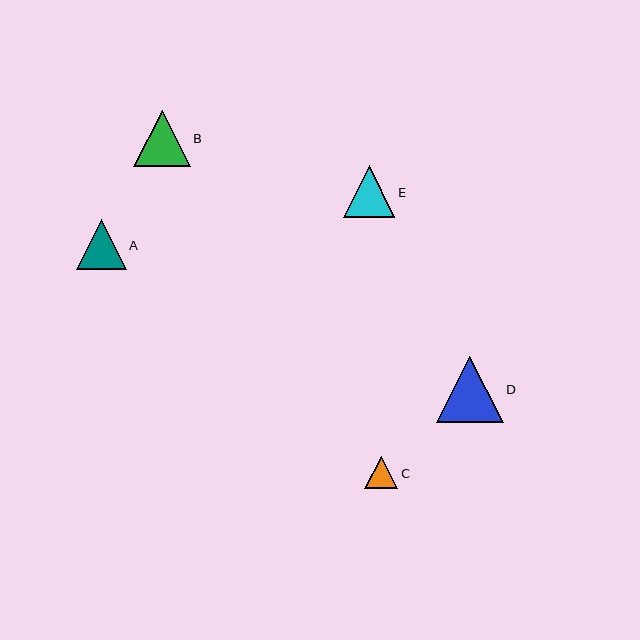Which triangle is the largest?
Triangle D is the largest with a size of approximately 66 pixels.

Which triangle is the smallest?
Triangle C is the smallest with a size of approximately 33 pixels.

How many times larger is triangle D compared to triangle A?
Triangle D is approximately 1.3 times the size of triangle A.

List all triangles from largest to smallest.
From largest to smallest: D, B, E, A, C.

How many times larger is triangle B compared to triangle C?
Triangle B is approximately 1.7 times the size of triangle C.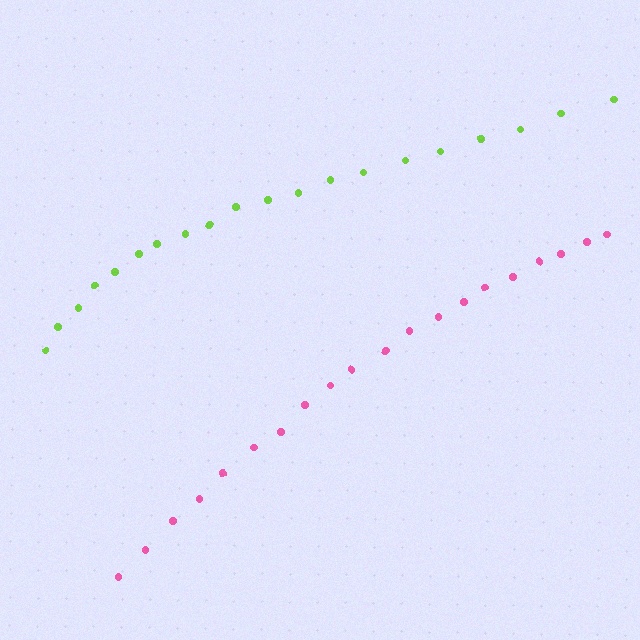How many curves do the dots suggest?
There are 2 distinct paths.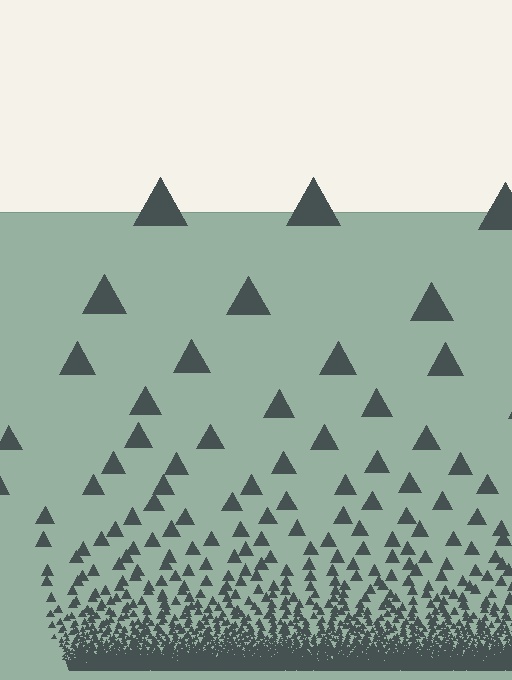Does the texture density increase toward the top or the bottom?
Density increases toward the bottom.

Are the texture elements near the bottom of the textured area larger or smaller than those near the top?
Smaller. The gradient is inverted — elements near the bottom are smaller and denser.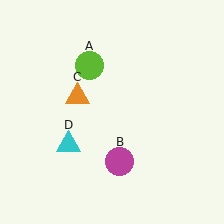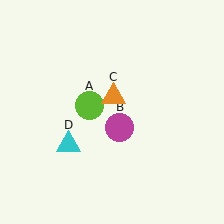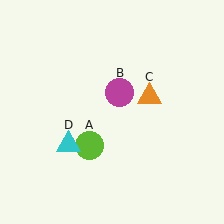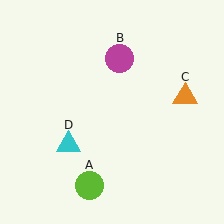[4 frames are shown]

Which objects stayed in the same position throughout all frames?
Cyan triangle (object D) remained stationary.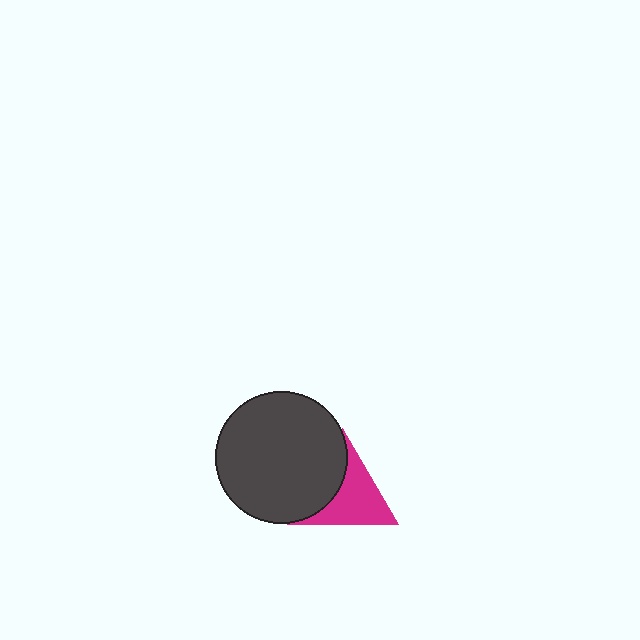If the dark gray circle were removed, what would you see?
You would see the complete magenta triangle.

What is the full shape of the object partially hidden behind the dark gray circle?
The partially hidden object is a magenta triangle.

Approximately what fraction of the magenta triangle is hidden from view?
Roughly 39% of the magenta triangle is hidden behind the dark gray circle.